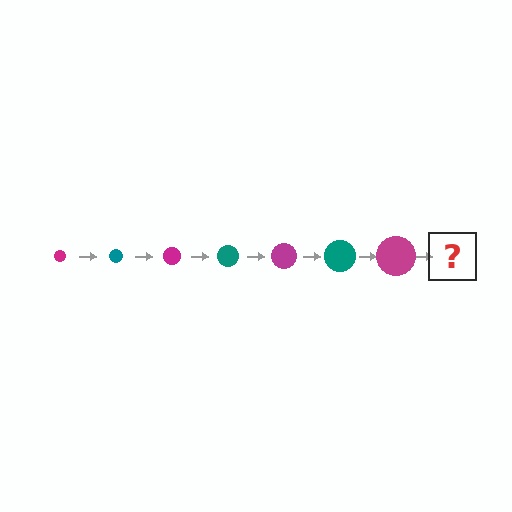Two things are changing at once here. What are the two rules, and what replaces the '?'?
The two rules are that the circle grows larger each step and the color cycles through magenta and teal. The '?' should be a teal circle, larger than the previous one.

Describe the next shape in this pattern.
It should be a teal circle, larger than the previous one.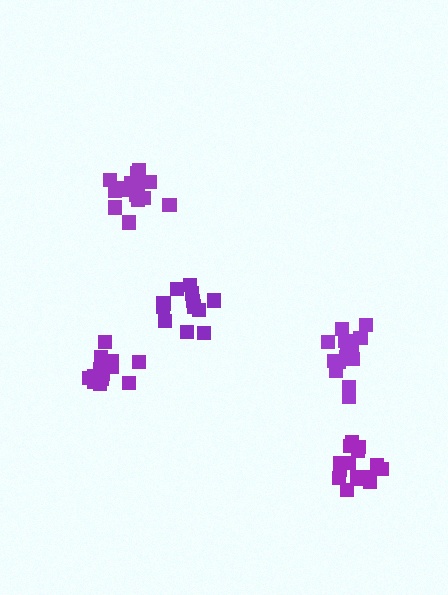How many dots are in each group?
Group 1: 16 dots, Group 2: 12 dots, Group 3: 15 dots, Group 4: 16 dots, Group 5: 14 dots (73 total).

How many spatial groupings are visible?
There are 5 spatial groupings.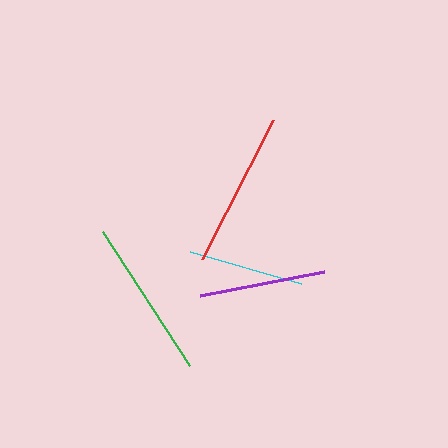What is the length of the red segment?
The red segment is approximately 157 pixels long.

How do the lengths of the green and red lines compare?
The green and red lines are approximately the same length.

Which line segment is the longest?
The green line is the longest at approximately 161 pixels.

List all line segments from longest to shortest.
From longest to shortest: green, red, purple, cyan.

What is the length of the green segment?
The green segment is approximately 161 pixels long.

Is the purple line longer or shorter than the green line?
The green line is longer than the purple line.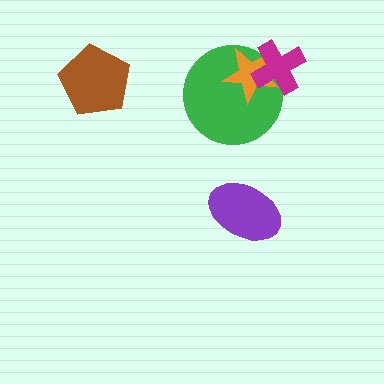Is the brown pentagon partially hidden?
No, no other shape covers it.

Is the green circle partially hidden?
Yes, it is partially covered by another shape.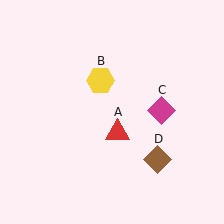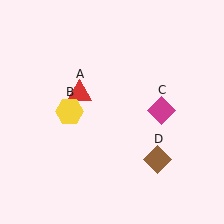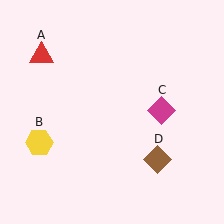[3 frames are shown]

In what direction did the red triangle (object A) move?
The red triangle (object A) moved up and to the left.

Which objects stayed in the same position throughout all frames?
Magenta diamond (object C) and brown diamond (object D) remained stationary.